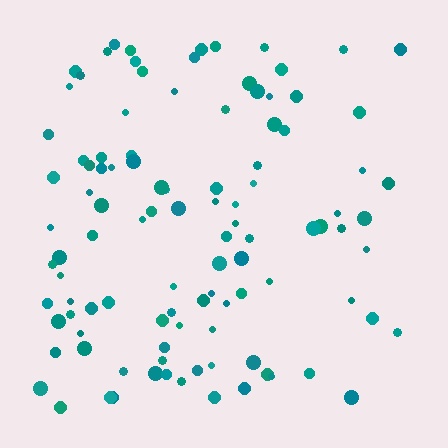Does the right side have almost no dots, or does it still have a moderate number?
Still a moderate number, just noticeably fewer than the left.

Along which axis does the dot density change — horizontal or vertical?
Horizontal.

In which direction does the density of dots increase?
From right to left, with the left side densest.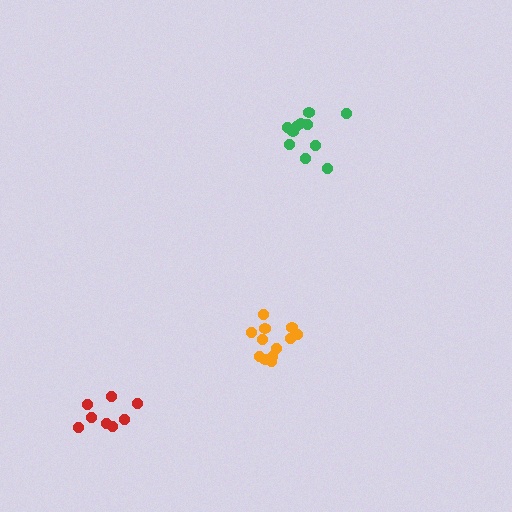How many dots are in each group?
Group 1: 11 dots, Group 2: 12 dots, Group 3: 8 dots (31 total).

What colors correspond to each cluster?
The clusters are colored: green, orange, red.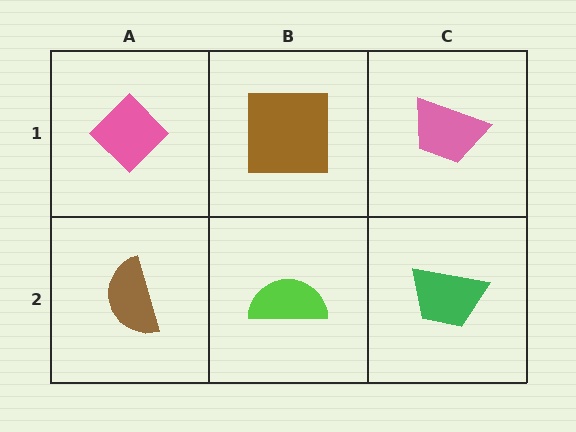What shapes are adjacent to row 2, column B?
A brown square (row 1, column B), a brown semicircle (row 2, column A), a green trapezoid (row 2, column C).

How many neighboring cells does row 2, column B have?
3.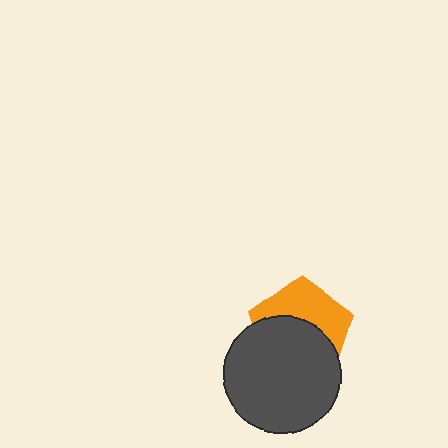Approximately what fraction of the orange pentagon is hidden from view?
Roughly 56% of the orange pentagon is hidden behind the dark gray circle.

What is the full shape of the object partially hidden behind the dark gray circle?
The partially hidden object is an orange pentagon.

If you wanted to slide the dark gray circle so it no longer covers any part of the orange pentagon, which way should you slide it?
Slide it down — that is the most direct way to separate the two shapes.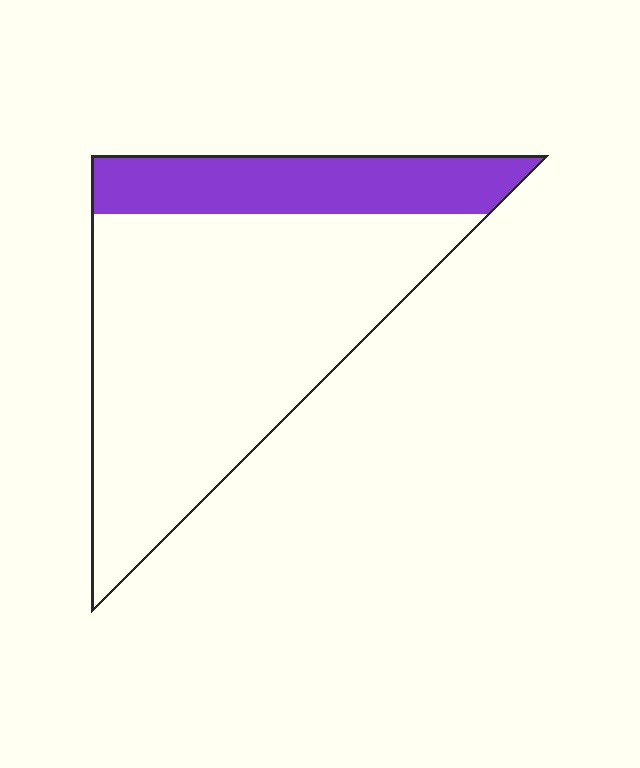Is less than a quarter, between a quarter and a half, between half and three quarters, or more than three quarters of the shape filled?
Less than a quarter.